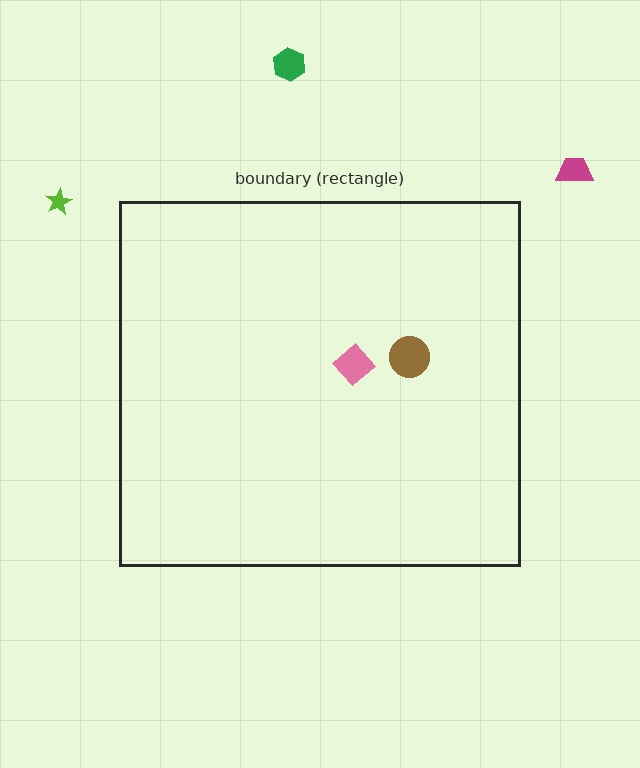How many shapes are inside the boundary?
2 inside, 3 outside.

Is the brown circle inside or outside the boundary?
Inside.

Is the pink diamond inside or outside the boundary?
Inside.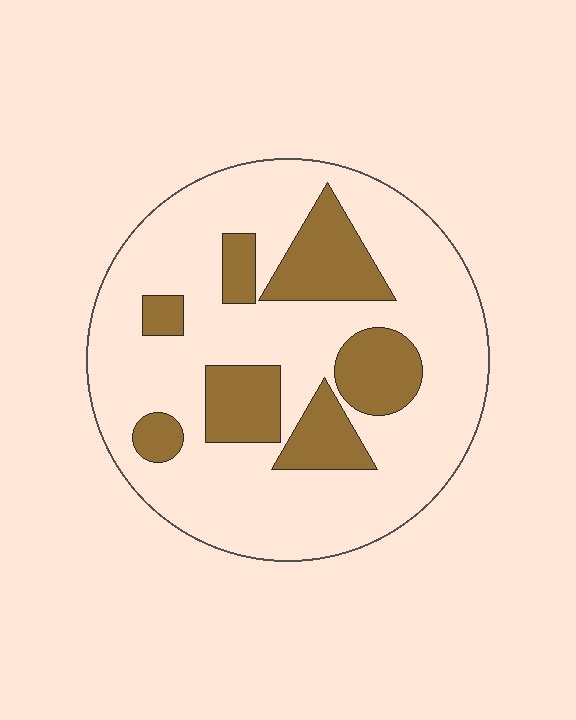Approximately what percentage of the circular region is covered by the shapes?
Approximately 25%.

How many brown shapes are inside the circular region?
7.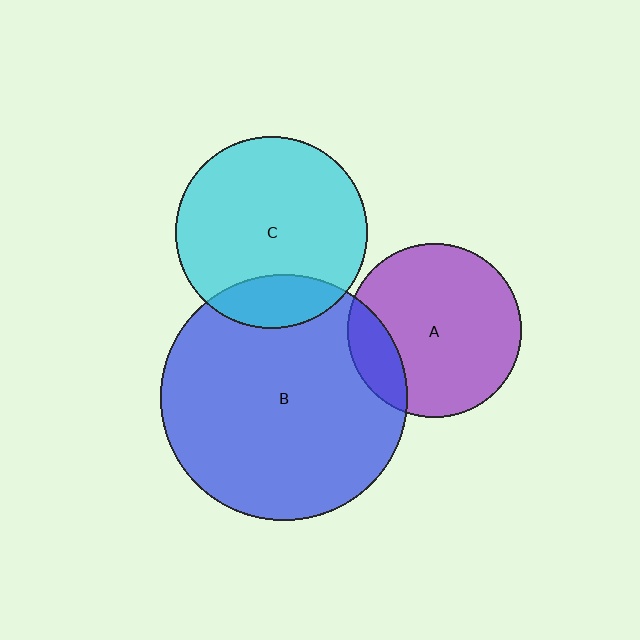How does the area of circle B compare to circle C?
Approximately 1.6 times.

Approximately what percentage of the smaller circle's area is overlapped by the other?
Approximately 20%.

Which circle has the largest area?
Circle B (blue).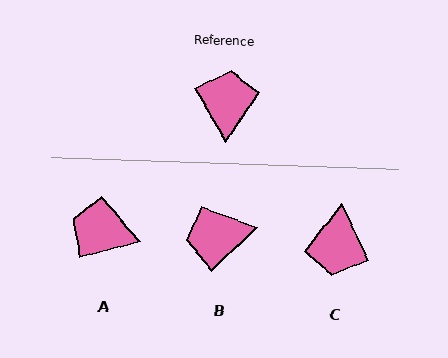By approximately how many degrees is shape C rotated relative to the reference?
Approximately 176 degrees counter-clockwise.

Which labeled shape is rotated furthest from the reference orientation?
C, about 176 degrees away.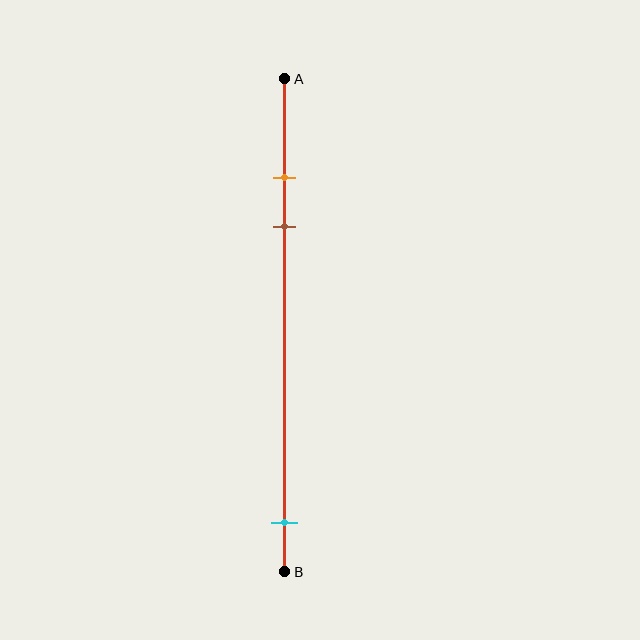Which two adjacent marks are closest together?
The orange and brown marks are the closest adjacent pair.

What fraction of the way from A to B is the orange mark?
The orange mark is approximately 20% (0.2) of the way from A to B.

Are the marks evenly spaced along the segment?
No, the marks are not evenly spaced.